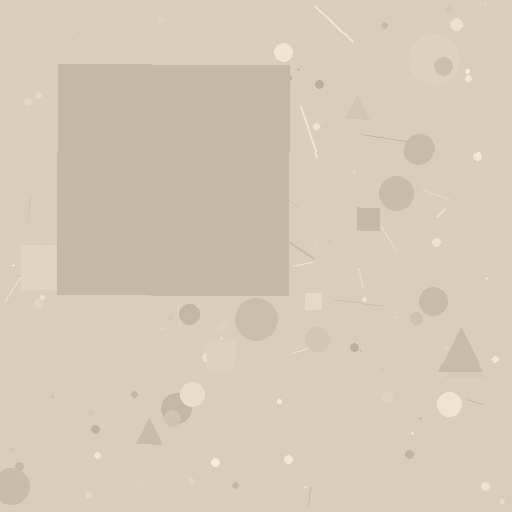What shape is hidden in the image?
A square is hidden in the image.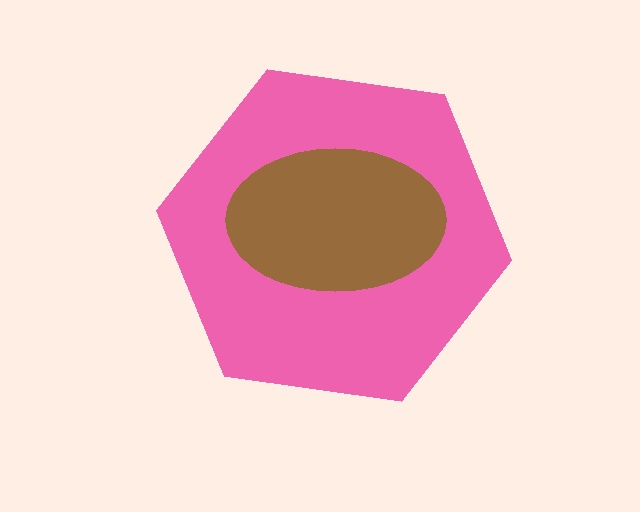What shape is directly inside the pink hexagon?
The brown ellipse.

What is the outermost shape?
The pink hexagon.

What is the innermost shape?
The brown ellipse.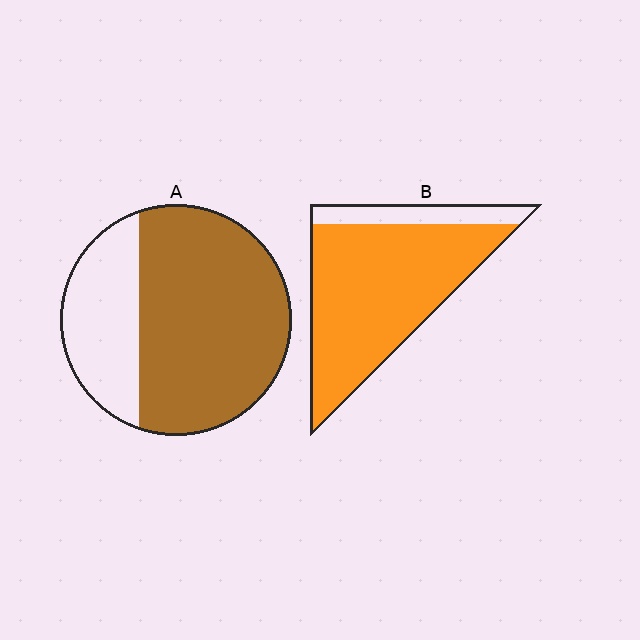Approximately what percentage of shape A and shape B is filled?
A is approximately 70% and B is approximately 85%.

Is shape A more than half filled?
Yes.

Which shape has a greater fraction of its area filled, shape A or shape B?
Shape B.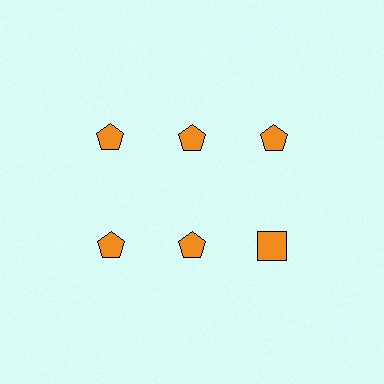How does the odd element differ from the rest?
It has a different shape: square instead of pentagon.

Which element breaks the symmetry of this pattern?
The orange square in the second row, center column breaks the symmetry. All other shapes are orange pentagons.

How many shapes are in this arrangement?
There are 6 shapes arranged in a grid pattern.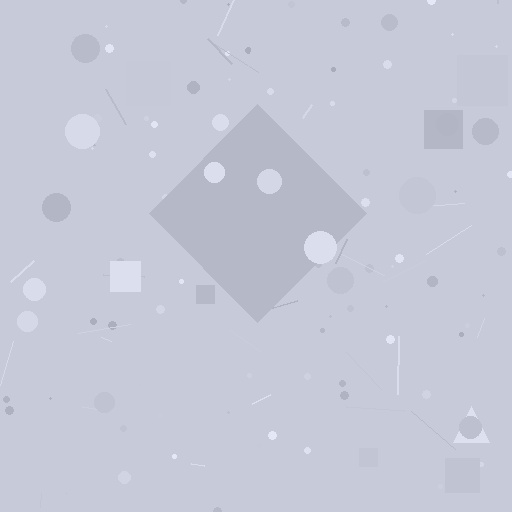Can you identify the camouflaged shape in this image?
The camouflaged shape is a diamond.